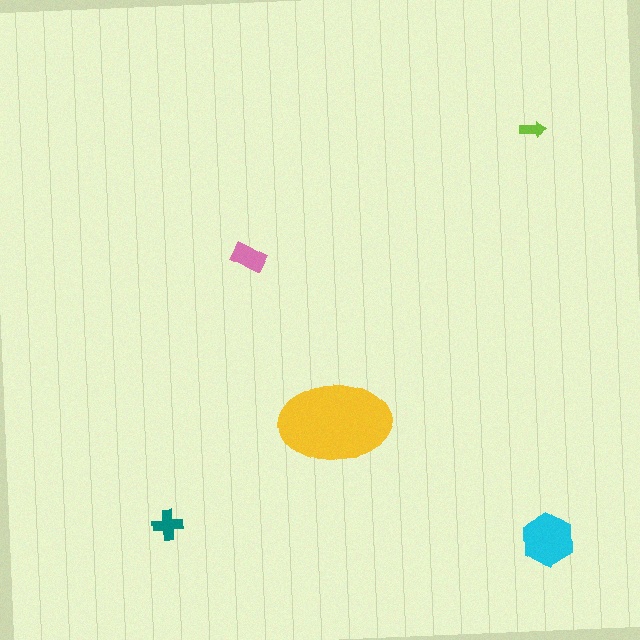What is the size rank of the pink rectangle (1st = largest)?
3rd.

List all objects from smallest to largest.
The lime arrow, the teal cross, the pink rectangle, the cyan hexagon, the yellow ellipse.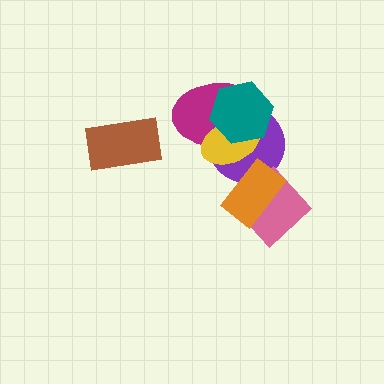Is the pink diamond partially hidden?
Yes, it is partially covered by another shape.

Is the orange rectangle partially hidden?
No, no other shape covers it.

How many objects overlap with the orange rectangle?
2 objects overlap with the orange rectangle.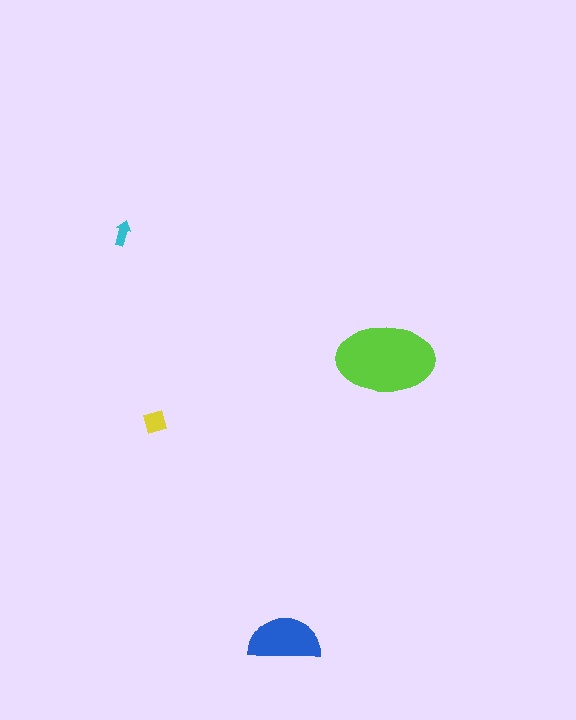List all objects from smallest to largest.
The cyan arrow, the yellow square, the blue semicircle, the lime ellipse.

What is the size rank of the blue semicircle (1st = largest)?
2nd.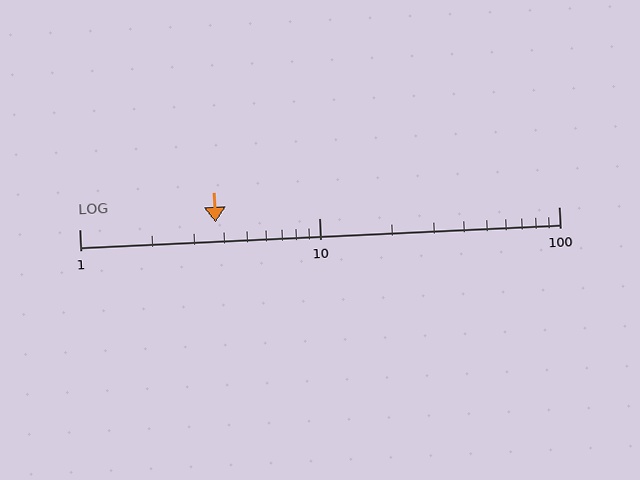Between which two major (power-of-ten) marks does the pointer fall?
The pointer is between 1 and 10.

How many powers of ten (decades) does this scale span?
The scale spans 2 decades, from 1 to 100.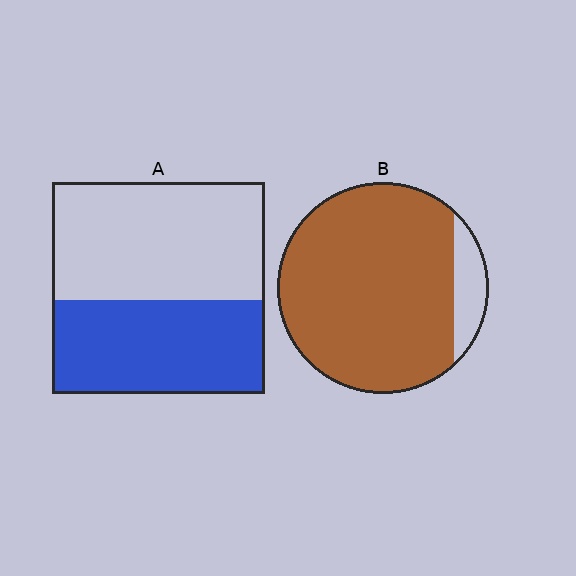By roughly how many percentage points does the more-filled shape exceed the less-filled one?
By roughly 45 percentage points (B over A).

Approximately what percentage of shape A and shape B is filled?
A is approximately 45% and B is approximately 90%.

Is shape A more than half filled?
No.